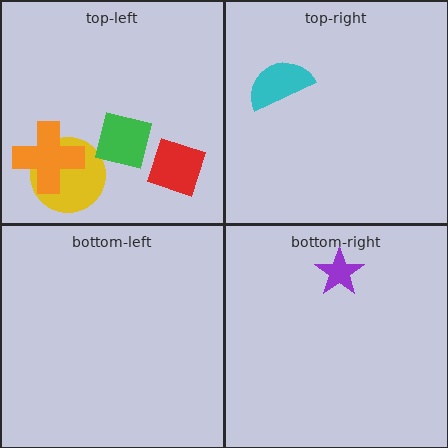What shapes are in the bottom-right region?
The purple star.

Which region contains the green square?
The top-left region.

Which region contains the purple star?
The bottom-right region.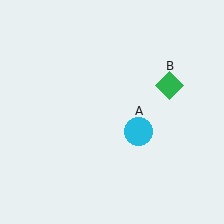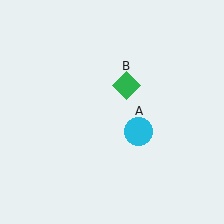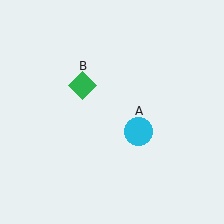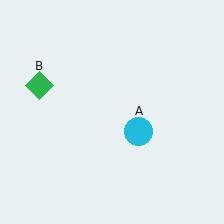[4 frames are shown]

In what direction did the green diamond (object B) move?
The green diamond (object B) moved left.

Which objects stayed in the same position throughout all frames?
Cyan circle (object A) remained stationary.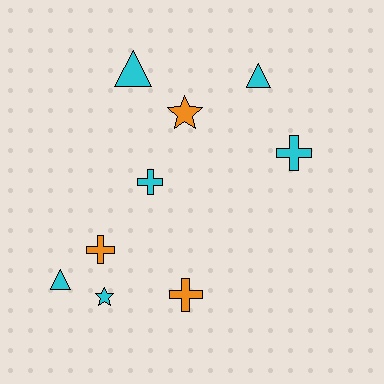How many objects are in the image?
There are 9 objects.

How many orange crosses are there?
There are 2 orange crosses.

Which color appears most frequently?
Cyan, with 6 objects.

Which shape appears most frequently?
Cross, with 4 objects.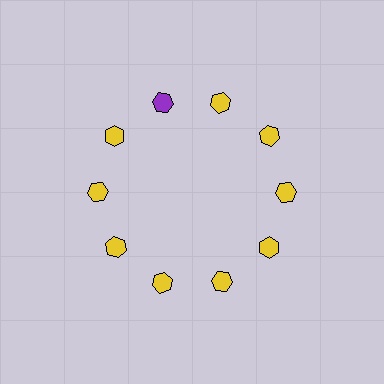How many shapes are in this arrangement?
There are 10 shapes arranged in a ring pattern.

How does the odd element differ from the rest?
It has a different color: purple instead of yellow.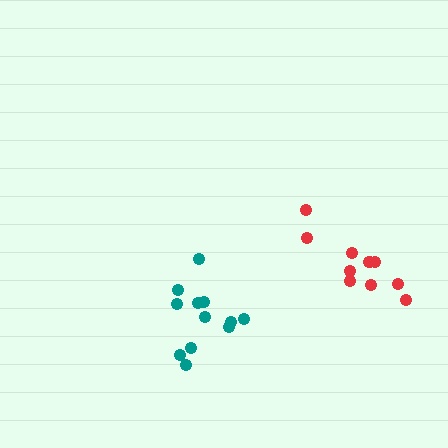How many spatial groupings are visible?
There are 2 spatial groupings.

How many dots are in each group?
Group 1: 10 dots, Group 2: 12 dots (22 total).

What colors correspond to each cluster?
The clusters are colored: red, teal.